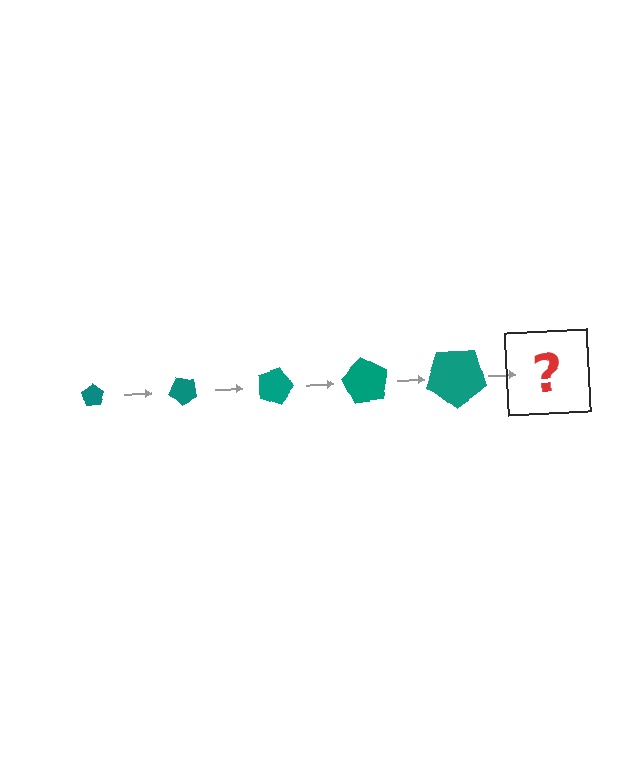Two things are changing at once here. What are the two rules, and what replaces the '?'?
The two rules are that the pentagon grows larger each step and it rotates 45 degrees each step. The '?' should be a pentagon, larger than the previous one and rotated 225 degrees from the start.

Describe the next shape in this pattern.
It should be a pentagon, larger than the previous one and rotated 225 degrees from the start.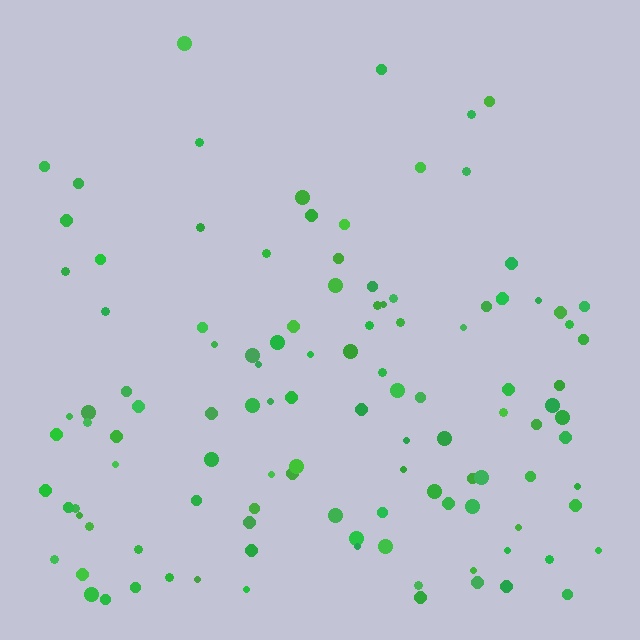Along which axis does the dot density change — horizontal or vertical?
Vertical.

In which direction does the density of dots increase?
From top to bottom, with the bottom side densest.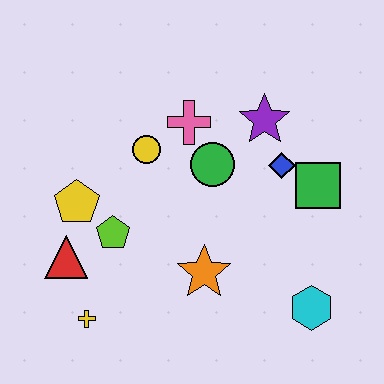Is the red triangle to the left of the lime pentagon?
Yes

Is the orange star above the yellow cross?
Yes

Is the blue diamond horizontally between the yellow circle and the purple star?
No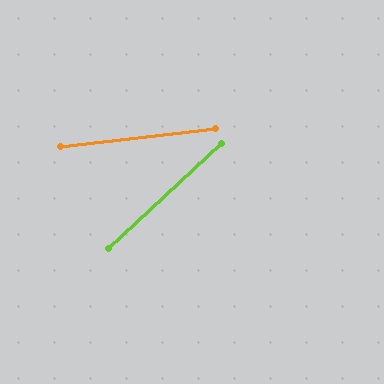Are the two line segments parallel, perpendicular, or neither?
Neither parallel nor perpendicular — they differ by about 36°.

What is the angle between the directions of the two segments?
Approximately 36 degrees.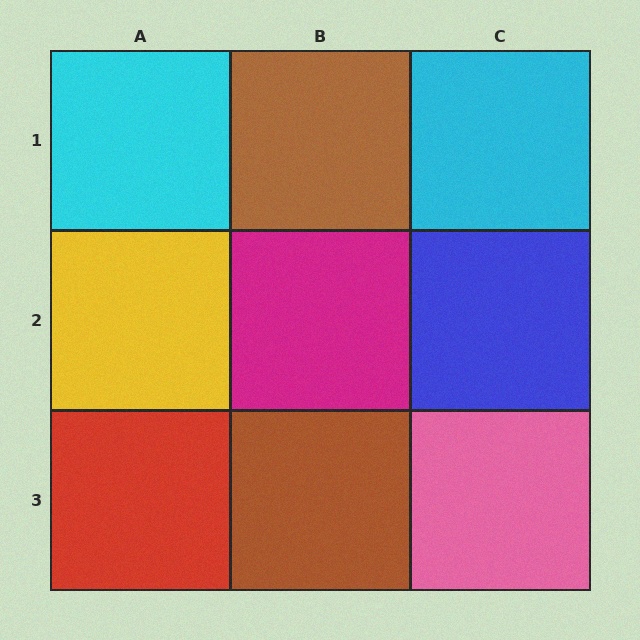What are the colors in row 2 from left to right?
Yellow, magenta, blue.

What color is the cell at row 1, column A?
Cyan.